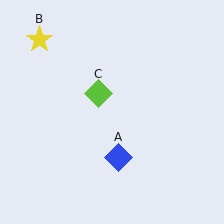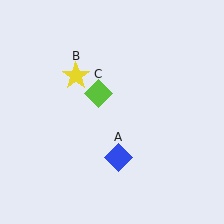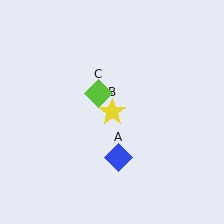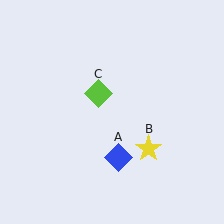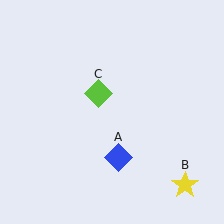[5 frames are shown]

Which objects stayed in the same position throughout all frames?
Blue diamond (object A) and lime diamond (object C) remained stationary.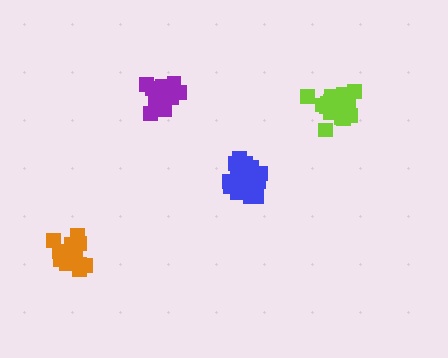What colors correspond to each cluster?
The clusters are colored: purple, orange, blue, lime.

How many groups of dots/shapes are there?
There are 4 groups.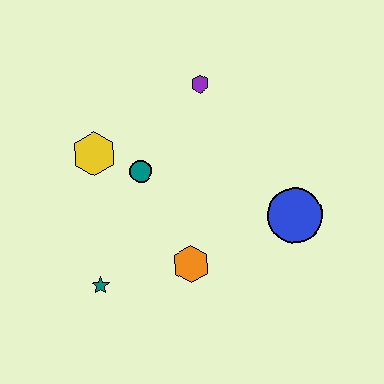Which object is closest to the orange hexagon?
The teal star is closest to the orange hexagon.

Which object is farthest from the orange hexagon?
The purple hexagon is farthest from the orange hexagon.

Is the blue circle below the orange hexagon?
No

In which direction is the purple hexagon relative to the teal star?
The purple hexagon is above the teal star.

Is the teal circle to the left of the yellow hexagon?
No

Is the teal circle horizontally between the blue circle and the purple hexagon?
No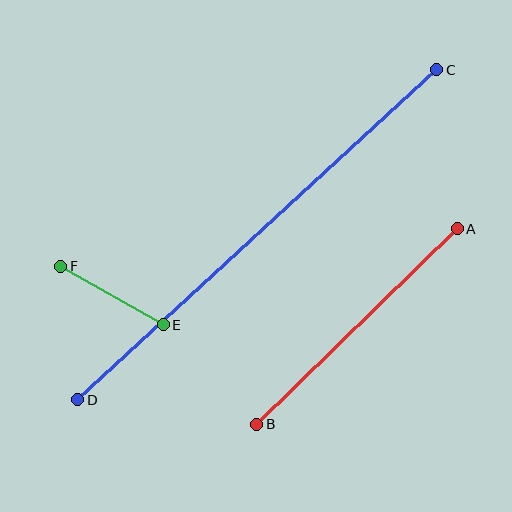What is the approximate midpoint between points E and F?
The midpoint is at approximately (112, 296) pixels.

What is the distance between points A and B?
The distance is approximately 280 pixels.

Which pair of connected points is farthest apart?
Points C and D are farthest apart.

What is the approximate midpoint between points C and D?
The midpoint is at approximately (257, 235) pixels.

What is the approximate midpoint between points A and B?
The midpoint is at approximately (357, 326) pixels.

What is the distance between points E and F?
The distance is approximately 118 pixels.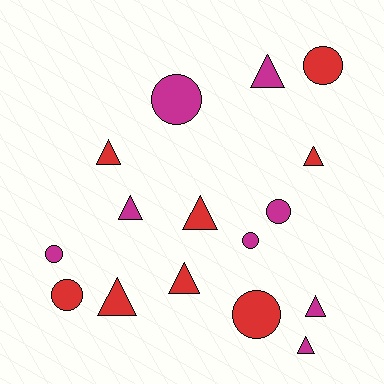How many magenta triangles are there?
There are 4 magenta triangles.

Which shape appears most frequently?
Triangle, with 9 objects.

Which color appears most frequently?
Magenta, with 8 objects.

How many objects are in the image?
There are 16 objects.